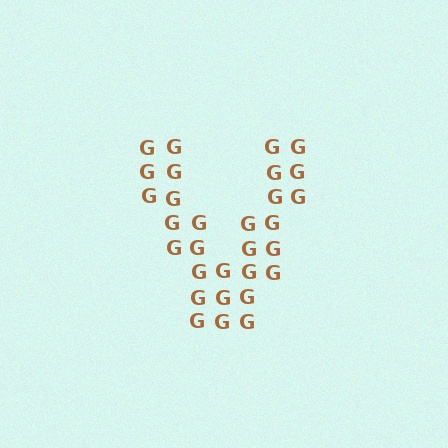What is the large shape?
The large shape is the letter V.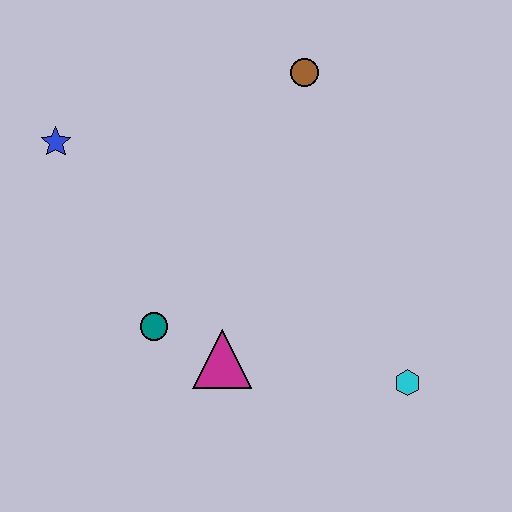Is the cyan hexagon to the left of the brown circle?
No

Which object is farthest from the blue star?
The cyan hexagon is farthest from the blue star.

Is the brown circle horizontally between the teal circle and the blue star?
No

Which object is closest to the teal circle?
The magenta triangle is closest to the teal circle.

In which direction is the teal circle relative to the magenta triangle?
The teal circle is to the left of the magenta triangle.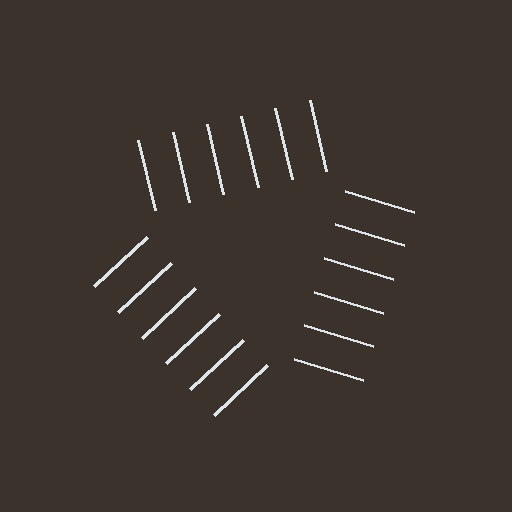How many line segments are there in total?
18 — 6 along each of the 3 edges.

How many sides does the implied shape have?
3 sides — the line-ends trace a triangle.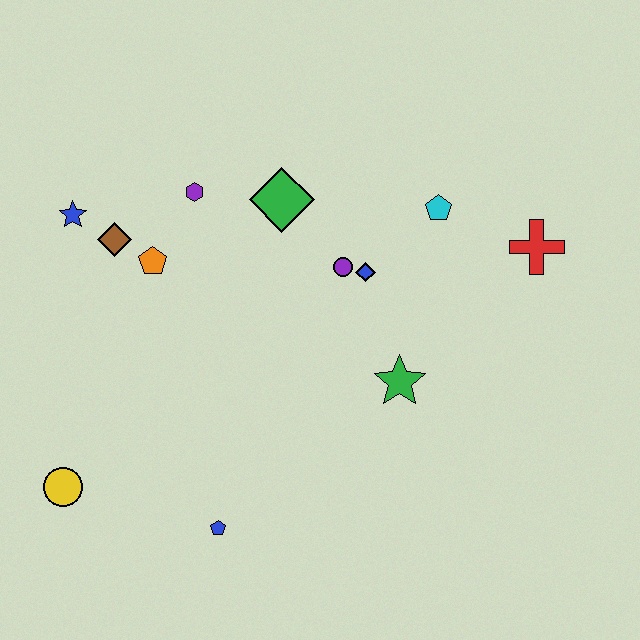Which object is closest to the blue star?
The brown diamond is closest to the blue star.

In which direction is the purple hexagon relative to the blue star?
The purple hexagon is to the right of the blue star.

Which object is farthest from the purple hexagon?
The red cross is farthest from the purple hexagon.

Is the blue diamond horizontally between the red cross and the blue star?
Yes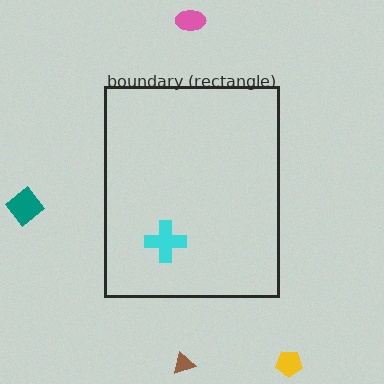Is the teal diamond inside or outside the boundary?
Outside.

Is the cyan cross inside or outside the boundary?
Inside.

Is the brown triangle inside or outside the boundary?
Outside.